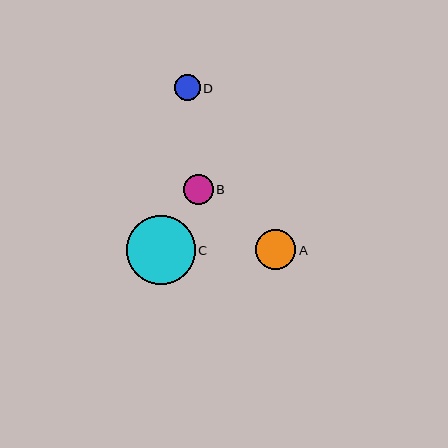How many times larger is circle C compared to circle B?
Circle C is approximately 2.3 times the size of circle B.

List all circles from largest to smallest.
From largest to smallest: C, A, B, D.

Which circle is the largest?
Circle C is the largest with a size of approximately 68 pixels.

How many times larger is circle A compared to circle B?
Circle A is approximately 1.3 times the size of circle B.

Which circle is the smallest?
Circle D is the smallest with a size of approximately 26 pixels.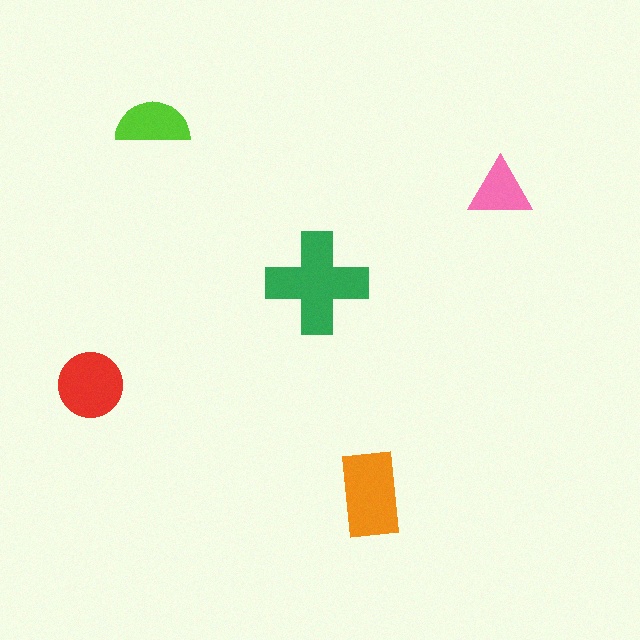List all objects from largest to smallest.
The green cross, the orange rectangle, the red circle, the lime semicircle, the pink triangle.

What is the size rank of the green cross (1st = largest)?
1st.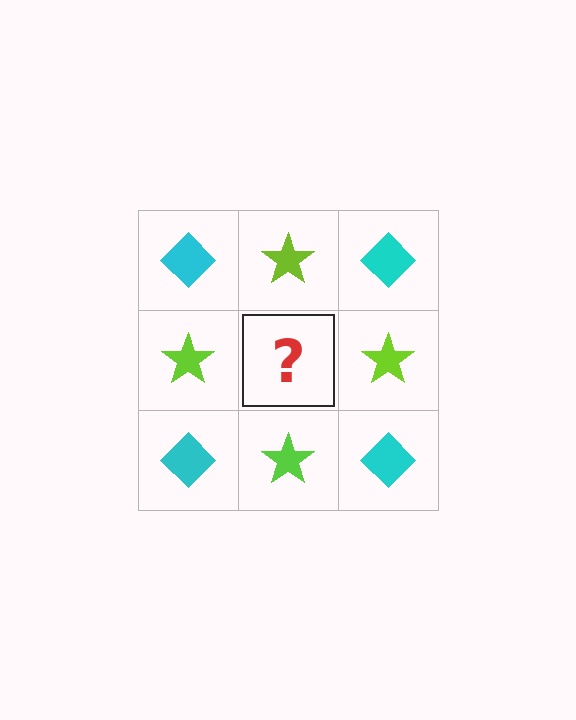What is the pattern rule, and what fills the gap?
The rule is that it alternates cyan diamond and lime star in a checkerboard pattern. The gap should be filled with a cyan diamond.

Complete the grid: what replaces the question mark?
The question mark should be replaced with a cyan diamond.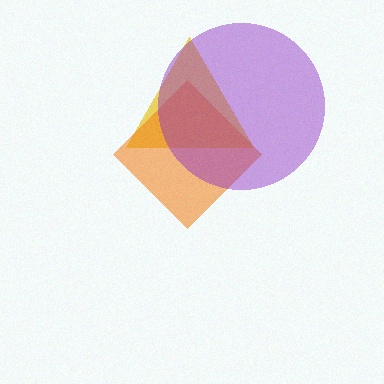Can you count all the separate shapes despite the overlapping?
Yes, there are 3 separate shapes.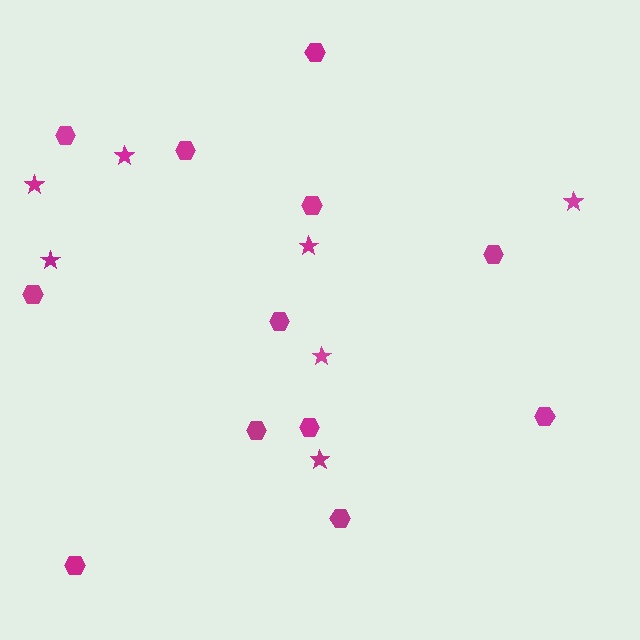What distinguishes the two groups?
There are 2 groups: one group of hexagons (12) and one group of stars (7).